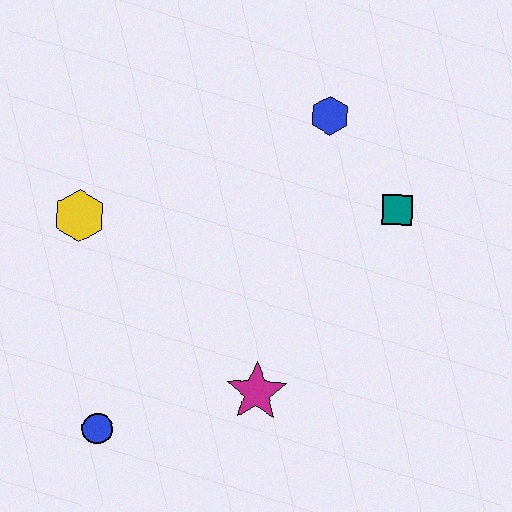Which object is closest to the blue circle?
The magenta star is closest to the blue circle.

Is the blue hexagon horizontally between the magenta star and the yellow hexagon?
No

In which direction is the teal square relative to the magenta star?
The teal square is above the magenta star.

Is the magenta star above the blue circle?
Yes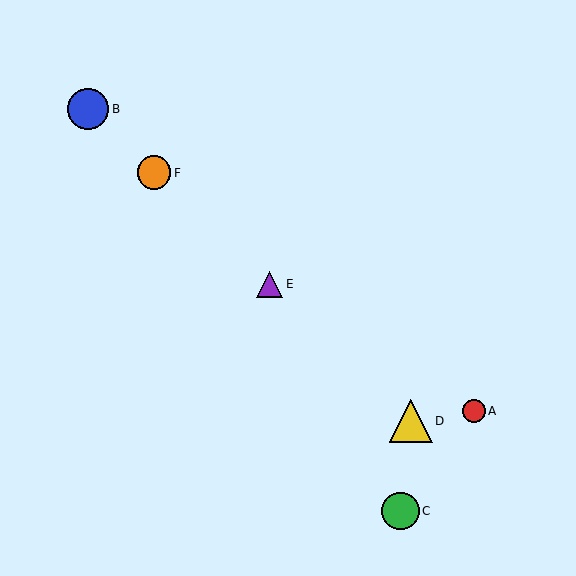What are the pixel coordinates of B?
Object B is at (88, 109).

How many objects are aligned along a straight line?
4 objects (B, D, E, F) are aligned along a straight line.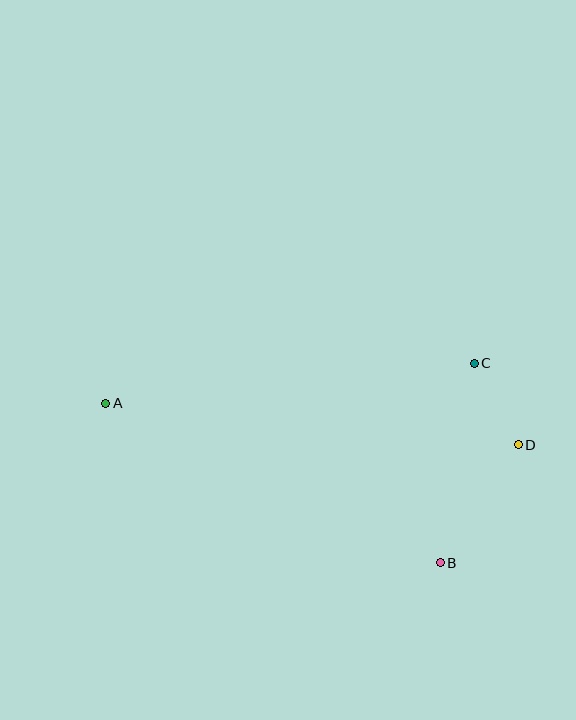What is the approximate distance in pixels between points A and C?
The distance between A and C is approximately 371 pixels.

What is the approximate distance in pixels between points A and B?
The distance between A and B is approximately 371 pixels.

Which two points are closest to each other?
Points C and D are closest to each other.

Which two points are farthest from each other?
Points A and D are farthest from each other.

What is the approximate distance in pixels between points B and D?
The distance between B and D is approximately 141 pixels.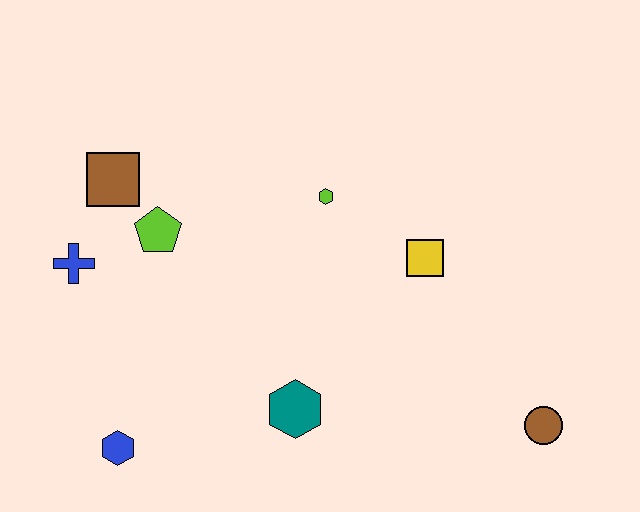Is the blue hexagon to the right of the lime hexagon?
No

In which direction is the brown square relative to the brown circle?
The brown square is to the left of the brown circle.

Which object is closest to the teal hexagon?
The blue hexagon is closest to the teal hexagon.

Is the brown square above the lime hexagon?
Yes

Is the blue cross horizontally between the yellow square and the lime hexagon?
No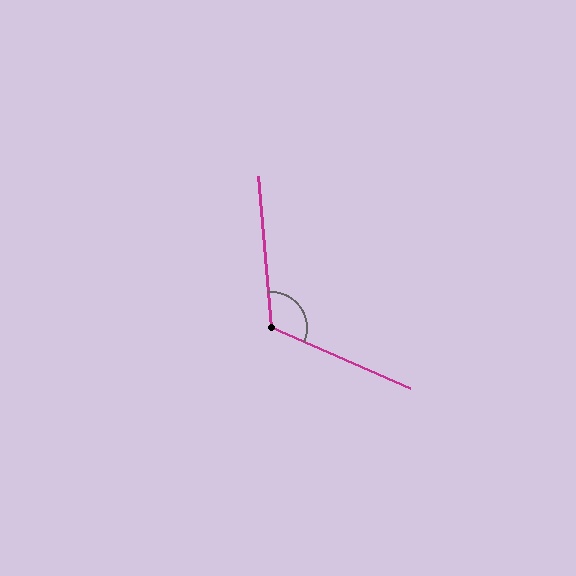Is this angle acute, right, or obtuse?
It is obtuse.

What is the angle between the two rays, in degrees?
Approximately 118 degrees.